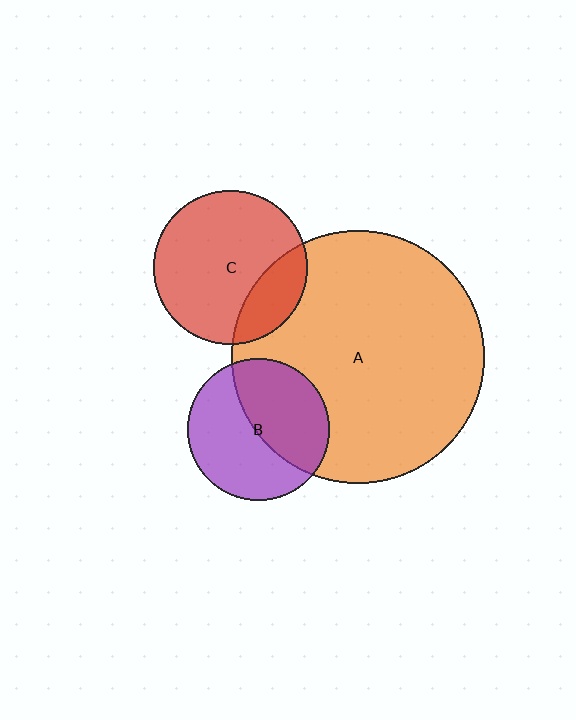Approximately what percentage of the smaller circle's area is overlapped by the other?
Approximately 45%.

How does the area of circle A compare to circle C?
Approximately 2.7 times.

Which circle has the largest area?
Circle A (orange).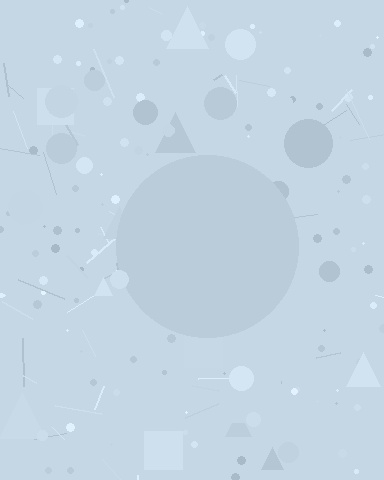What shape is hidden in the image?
A circle is hidden in the image.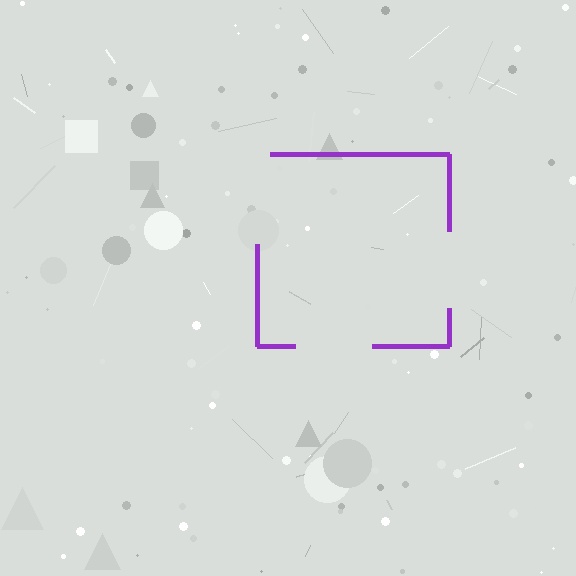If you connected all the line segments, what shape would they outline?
They would outline a square.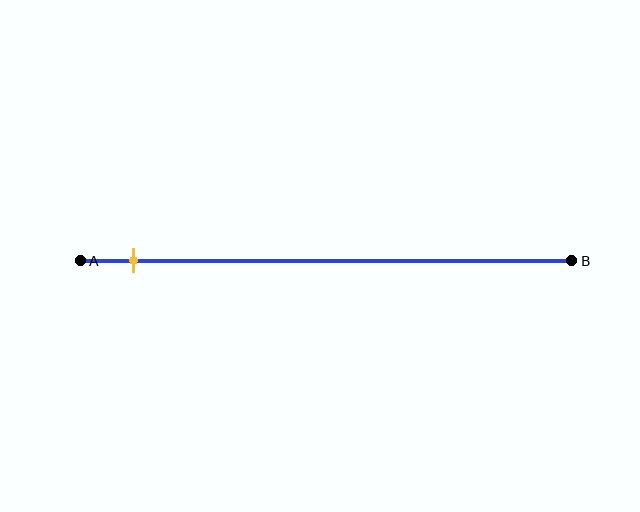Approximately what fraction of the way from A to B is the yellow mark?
The yellow mark is approximately 10% of the way from A to B.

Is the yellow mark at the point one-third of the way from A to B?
No, the mark is at about 10% from A, not at the 33% one-third point.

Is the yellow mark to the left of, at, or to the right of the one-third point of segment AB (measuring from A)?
The yellow mark is to the left of the one-third point of segment AB.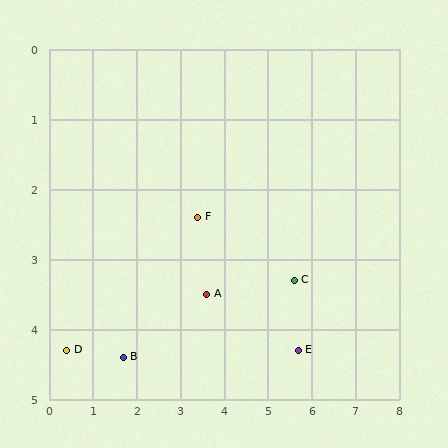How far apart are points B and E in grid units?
Points B and E are about 4.0 grid units apart.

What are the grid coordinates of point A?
Point A is at approximately (3.6, 3.5).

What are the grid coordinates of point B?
Point B is at approximately (1.7, 4.4).